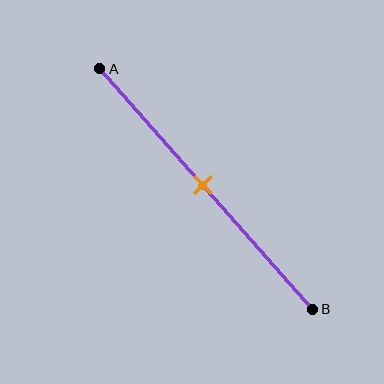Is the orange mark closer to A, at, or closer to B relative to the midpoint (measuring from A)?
The orange mark is approximately at the midpoint of segment AB.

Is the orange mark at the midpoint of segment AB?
Yes, the mark is approximately at the midpoint.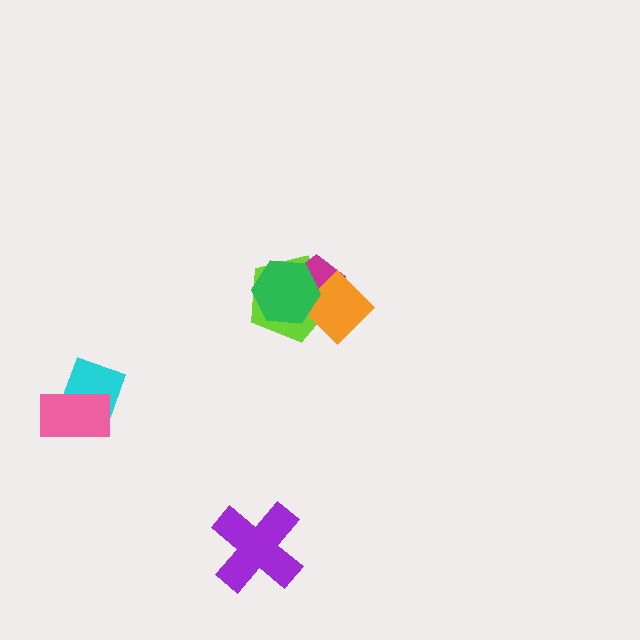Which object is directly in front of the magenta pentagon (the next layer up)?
The orange diamond is directly in front of the magenta pentagon.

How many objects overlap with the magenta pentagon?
3 objects overlap with the magenta pentagon.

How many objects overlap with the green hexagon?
3 objects overlap with the green hexagon.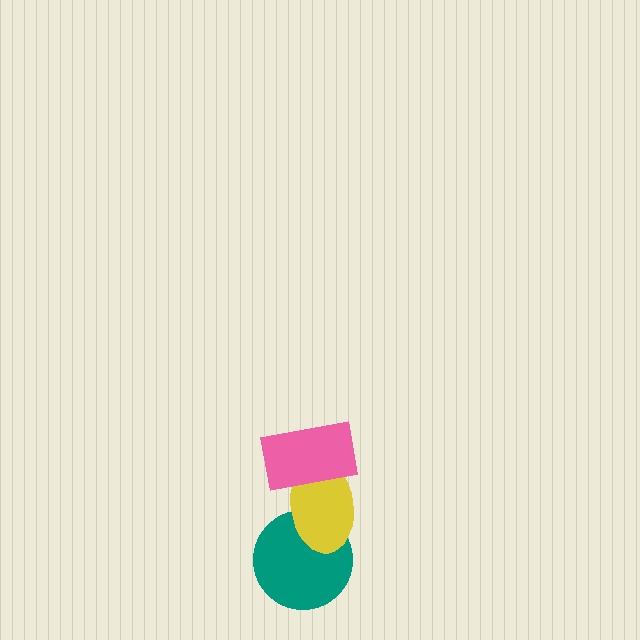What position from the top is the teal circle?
The teal circle is 3rd from the top.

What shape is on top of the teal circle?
The yellow ellipse is on top of the teal circle.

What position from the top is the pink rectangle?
The pink rectangle is 1st from the top.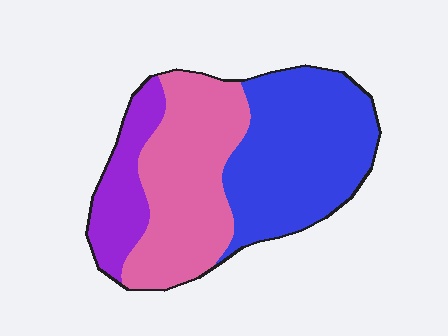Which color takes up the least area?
Purple, at roughly 15%.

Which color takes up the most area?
Blue, at roughly 45%.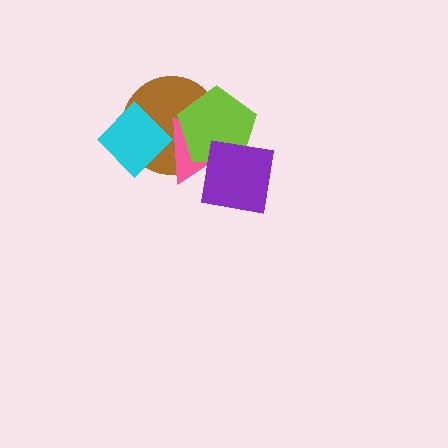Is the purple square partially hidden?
No, no other shape covers it.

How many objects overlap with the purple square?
3 objects overlap with the purple square.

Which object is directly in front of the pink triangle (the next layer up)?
The lime pentagon is directly in front of the pink triangle.